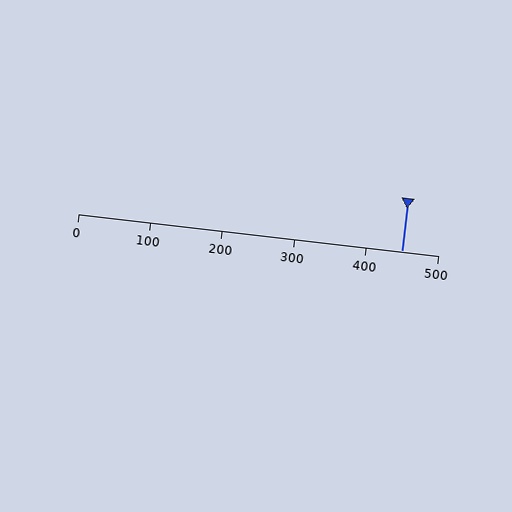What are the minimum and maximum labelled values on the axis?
The axis runs from 0 to 500.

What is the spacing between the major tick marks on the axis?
The major ticks are spaced 100 apart.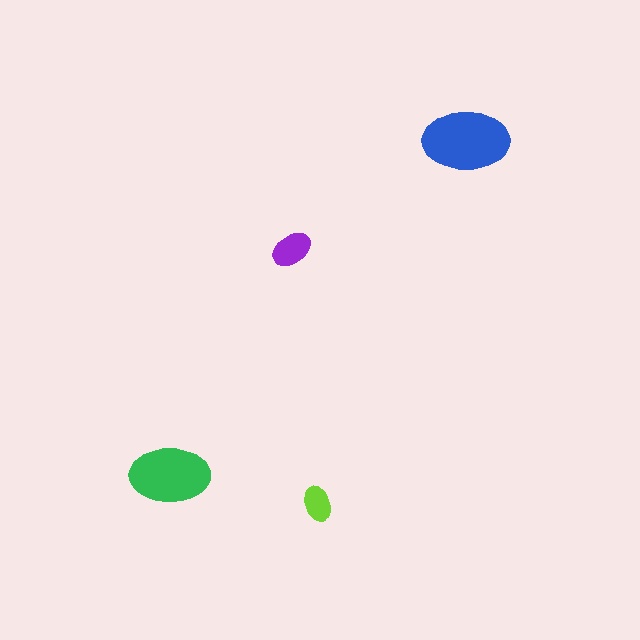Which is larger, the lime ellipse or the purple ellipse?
The purple one.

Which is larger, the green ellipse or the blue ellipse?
The blue one.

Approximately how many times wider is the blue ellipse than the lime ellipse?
About 2.5 times wider.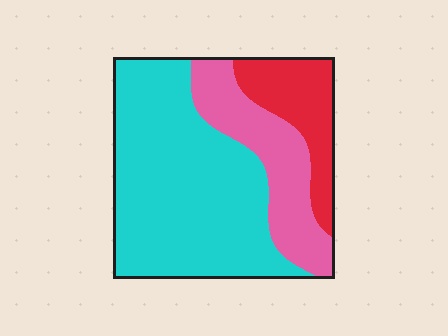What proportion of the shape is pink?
Pink takes up about one quarter (1/4) of the shape.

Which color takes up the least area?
Red, at roughly 15%.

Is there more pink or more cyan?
Cyan.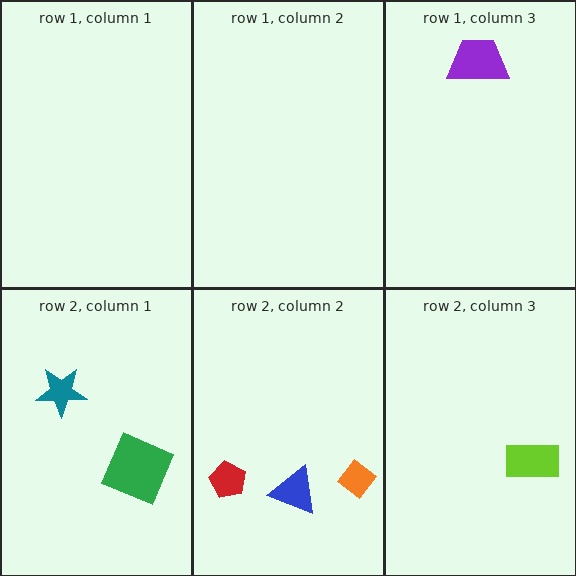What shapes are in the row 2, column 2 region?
The red pentagon, the blue triangle, the orange diamond.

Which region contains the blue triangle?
The row 2, column 2 region.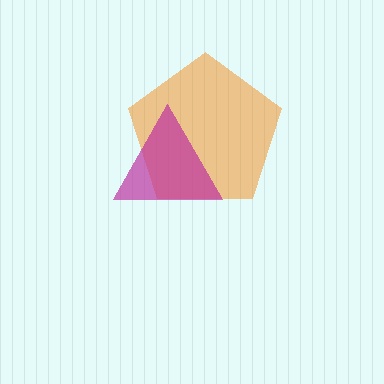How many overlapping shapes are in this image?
There are 2 overlapping shapes in the image.